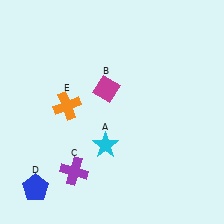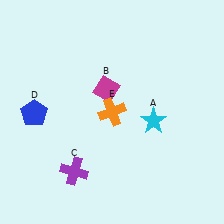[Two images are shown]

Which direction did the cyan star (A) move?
The cyan star (A) moved right.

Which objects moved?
The objects that moved are: the cyan star (A), the blue pentagon (D), the orange cross (E).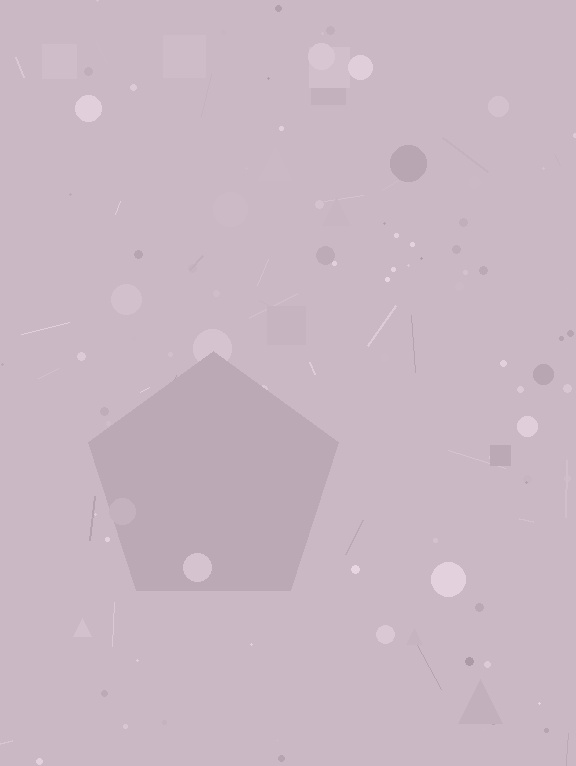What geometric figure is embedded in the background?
A pentagon is embedded in the background.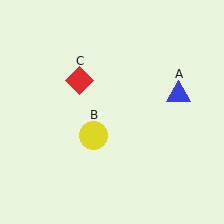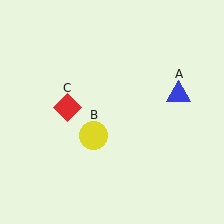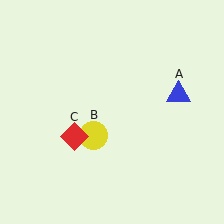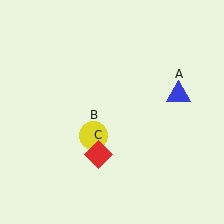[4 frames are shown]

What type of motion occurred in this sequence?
The red diamond (object C) rotated counterclockwise around the center of the scene.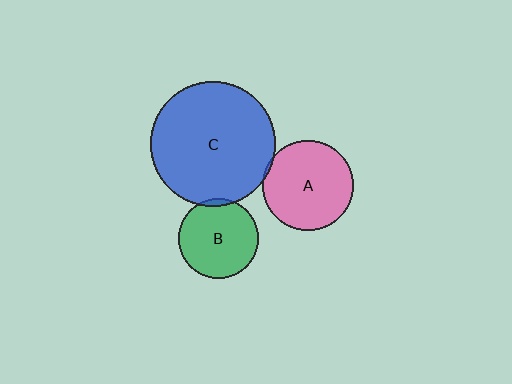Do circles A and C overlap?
Yes.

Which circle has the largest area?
Circle C (blue).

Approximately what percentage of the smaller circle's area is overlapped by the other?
Approximately 5%.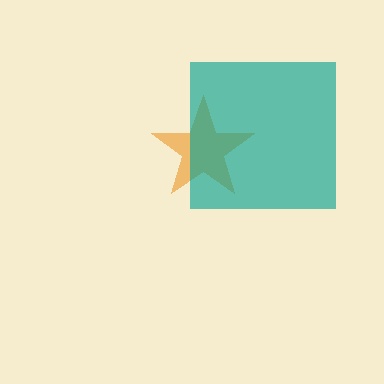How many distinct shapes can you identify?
There are 2 distinct shapes: an orange star, a teal square.